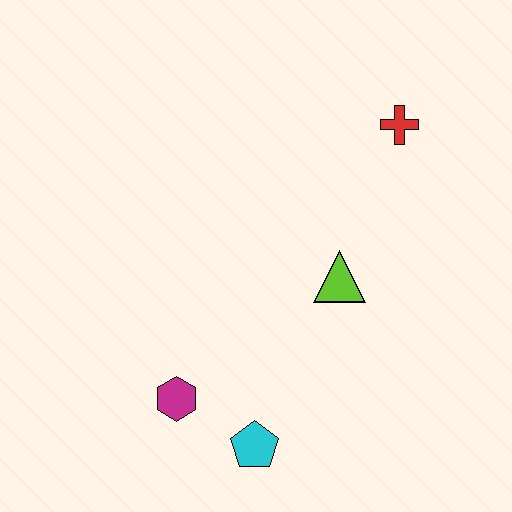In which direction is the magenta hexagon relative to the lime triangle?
The magenta hexagon is to the left of the lime triangle.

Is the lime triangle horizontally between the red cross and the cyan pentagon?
Yes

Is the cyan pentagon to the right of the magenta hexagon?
Yes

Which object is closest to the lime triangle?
The red cross is closest to the lime triangle.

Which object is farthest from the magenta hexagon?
The red cross is farthest from the magenta hexagon.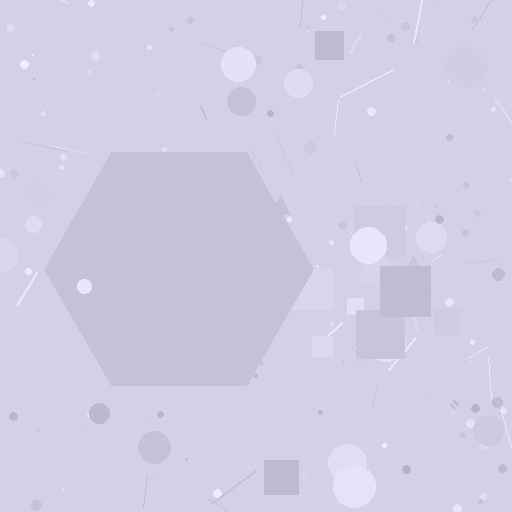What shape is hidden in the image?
A hexagon is hidden in the image.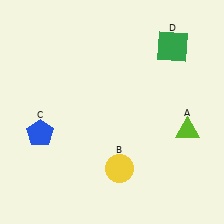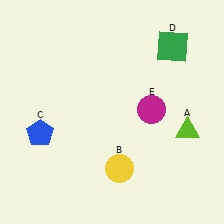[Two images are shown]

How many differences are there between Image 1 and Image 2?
There is 1 difference between the two images.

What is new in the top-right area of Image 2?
A magenta circle (E) was added in the top-right area of Image 2.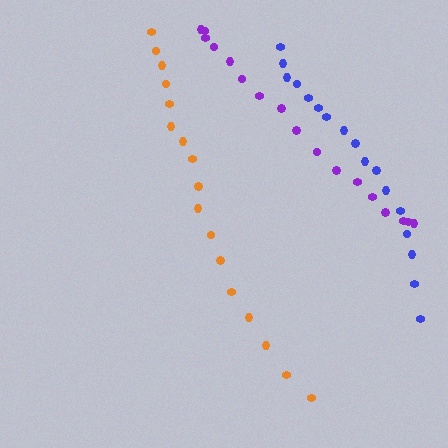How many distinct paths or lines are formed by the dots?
There are 3 distinct paths.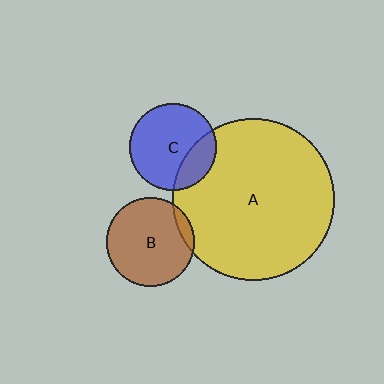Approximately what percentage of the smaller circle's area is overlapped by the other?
Approximately 25%.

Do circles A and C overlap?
Yes.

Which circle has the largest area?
Circle A (yellow).